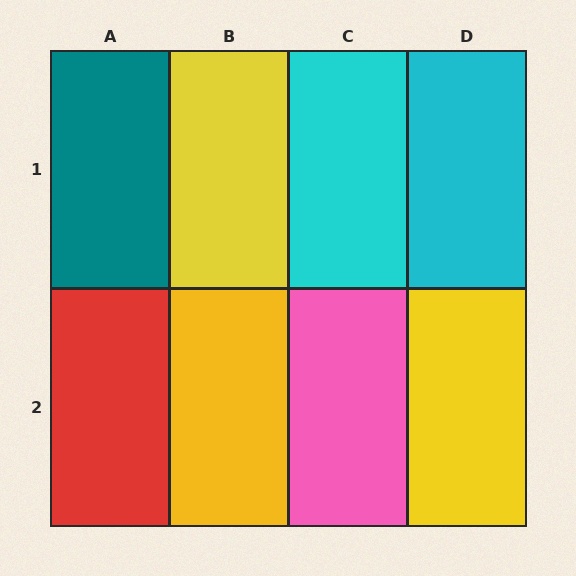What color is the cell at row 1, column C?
Cyan.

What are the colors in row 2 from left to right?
Red, yellow, pink, yellow.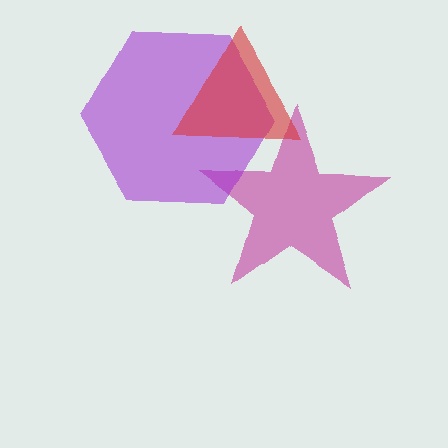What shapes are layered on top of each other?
The layered shapes are: a magenta star, a purple hexagon, a red triangle.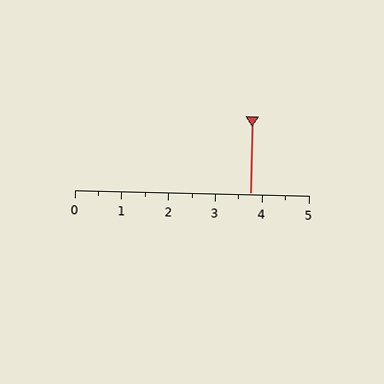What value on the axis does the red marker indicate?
The marker indicates approximately 3.8.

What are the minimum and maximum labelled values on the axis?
The axis runs from 0 to 5.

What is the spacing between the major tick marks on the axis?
The major ticks are spaced 1 apart.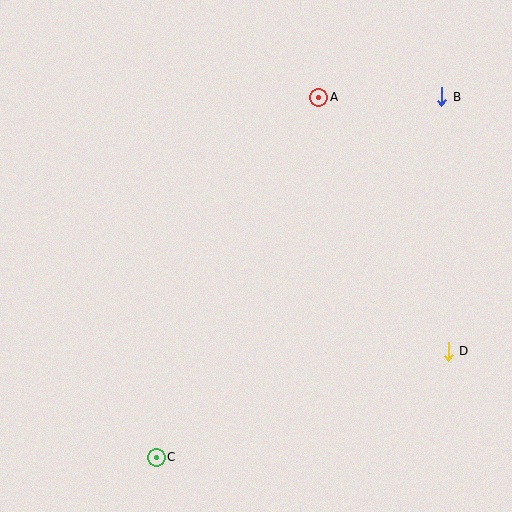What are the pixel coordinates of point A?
Point A is at (319, 97).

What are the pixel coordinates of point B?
Point B is at (442, 97).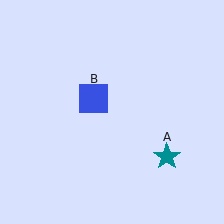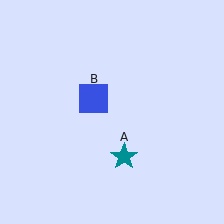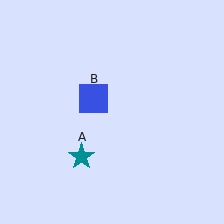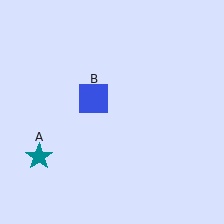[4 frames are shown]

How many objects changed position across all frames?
1 object changed position: teal star (object A).